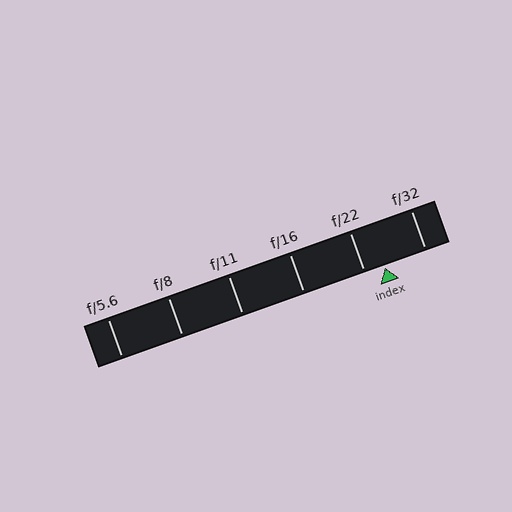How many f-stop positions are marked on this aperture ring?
There are 6 f-stop positions marked.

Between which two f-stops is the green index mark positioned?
The index mark is between f/22 and f/32.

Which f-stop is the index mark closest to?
The index mark is closest to f/22.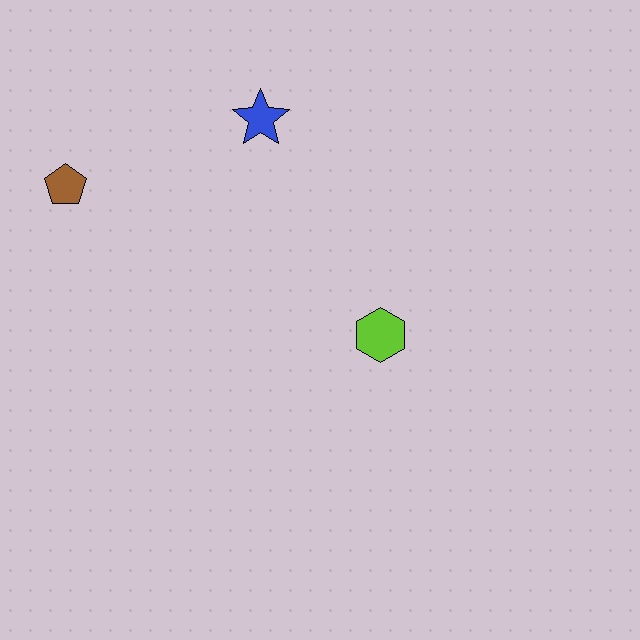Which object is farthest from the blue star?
The lime hexagon is farthest from the blue star.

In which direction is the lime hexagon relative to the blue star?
The lime hexagon is below the blue star.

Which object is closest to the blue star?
The brown pentagon is closest to the blue star.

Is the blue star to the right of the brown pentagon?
Yes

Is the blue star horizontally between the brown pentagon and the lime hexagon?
Yes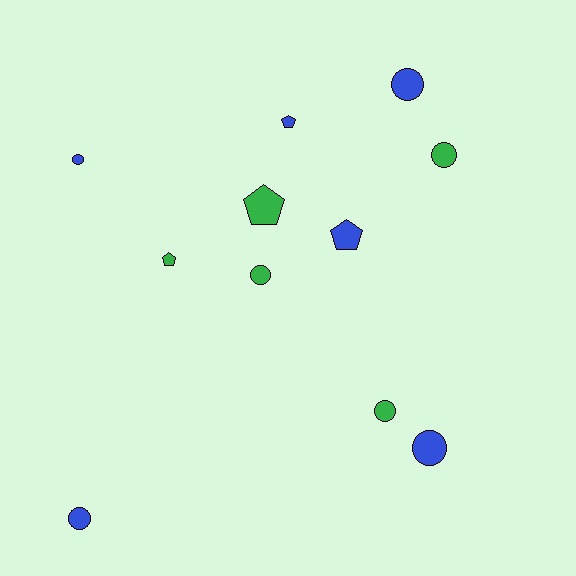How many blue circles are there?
There are 4 blue circles.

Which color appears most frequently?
Blue, with 6 objects.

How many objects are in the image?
There are 11 objects.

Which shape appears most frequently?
Circle, with 7 objects.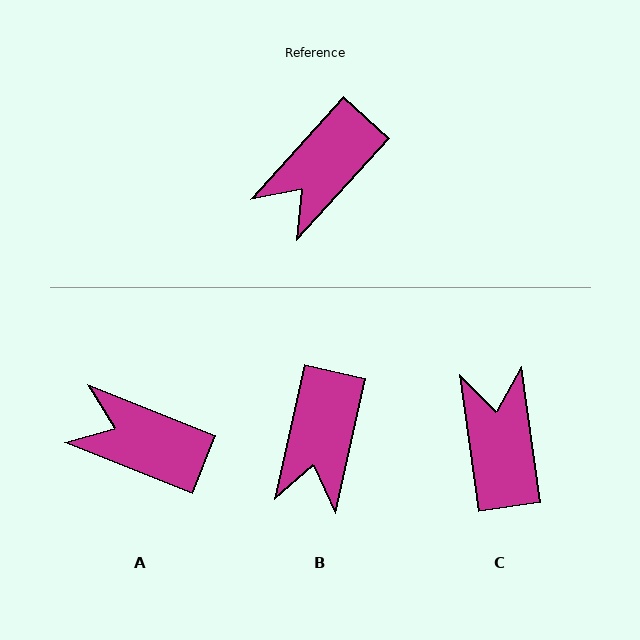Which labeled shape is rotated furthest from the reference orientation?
C, about 130 degrees away.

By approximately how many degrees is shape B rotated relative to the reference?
Approximately 29 degrees counter-clockwise.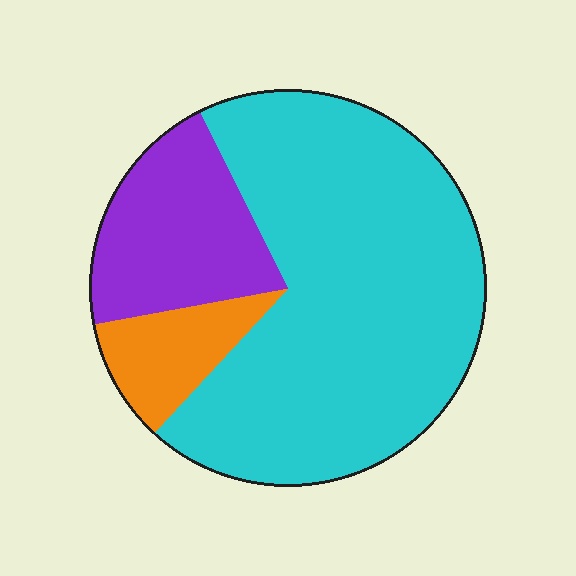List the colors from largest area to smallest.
From largest to smallest: cyan, purple, orange.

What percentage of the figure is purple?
Purple takes up about one fifth (1/5) of the figure.